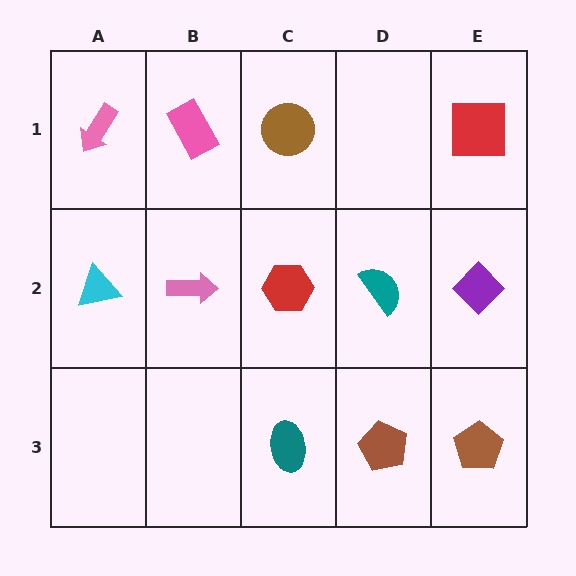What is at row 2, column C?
A red hexagon.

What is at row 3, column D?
A brown pentagon.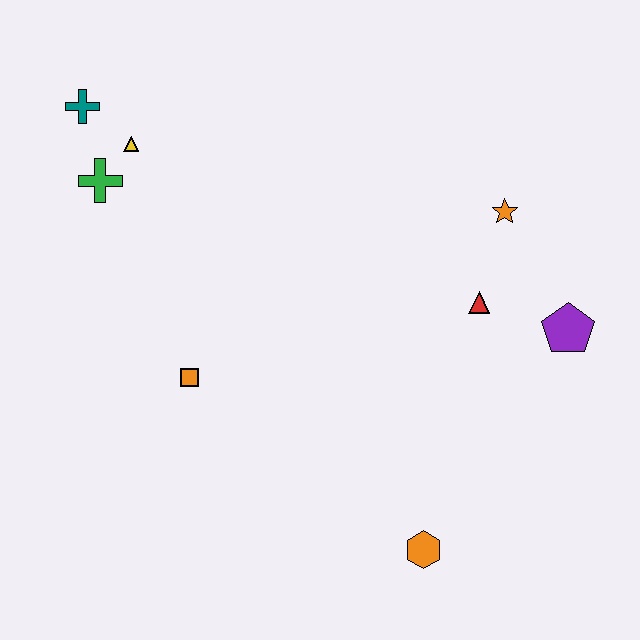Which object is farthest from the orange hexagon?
The teal cross is farthest from the orange hexagon.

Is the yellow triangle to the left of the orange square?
Yes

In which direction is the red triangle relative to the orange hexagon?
The red triangle is above the orange hexagon.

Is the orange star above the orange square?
Yes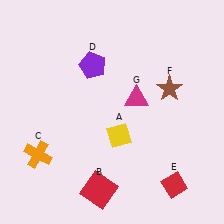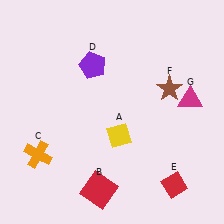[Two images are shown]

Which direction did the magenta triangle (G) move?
The magenta triangle (G) moved right.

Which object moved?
The magenta triangle (G) moved right.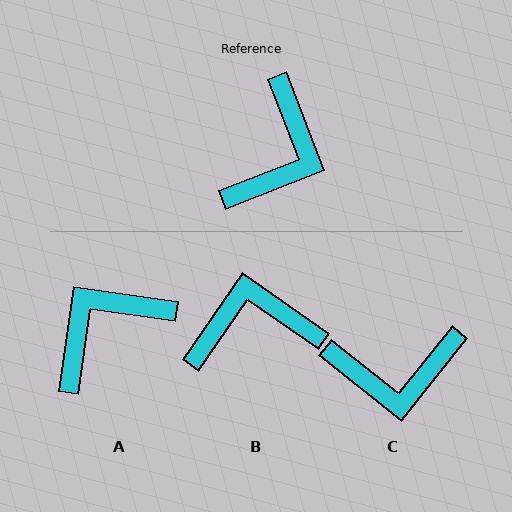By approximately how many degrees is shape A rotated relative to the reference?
Approximately 151 degrees counter-clockwise.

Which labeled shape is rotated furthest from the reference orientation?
A, about 151 degrees away.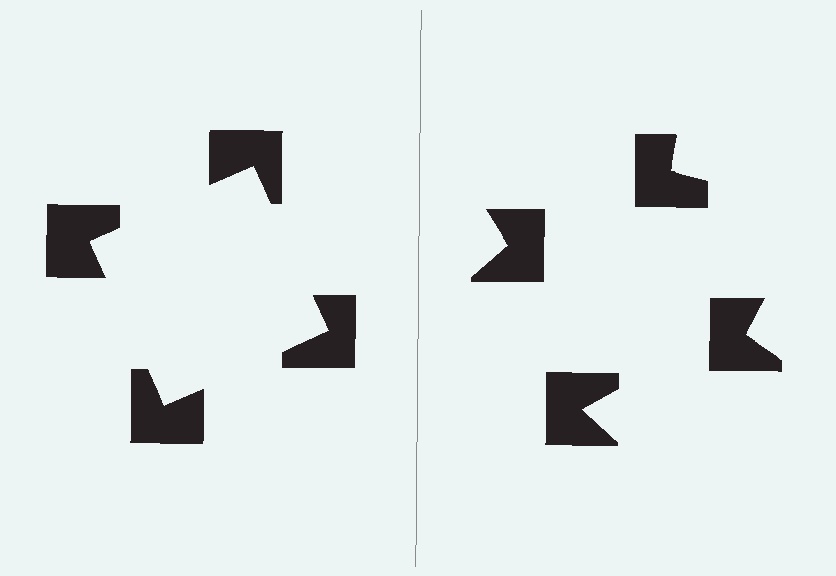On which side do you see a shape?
An illusory square appears on the left side. On the right side the wedge cuts are rotated, so no coherent shape forms.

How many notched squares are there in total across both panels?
8 — 4 on each side.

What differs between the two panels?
The notched squares are positioned identically on both sides; only the wedge orientations differ. On the left they align to a square; on the right they are misaligned.